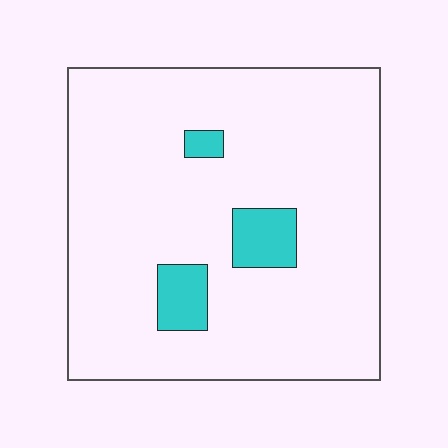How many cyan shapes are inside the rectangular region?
3.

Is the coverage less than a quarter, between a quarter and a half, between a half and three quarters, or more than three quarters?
Less than a quarter.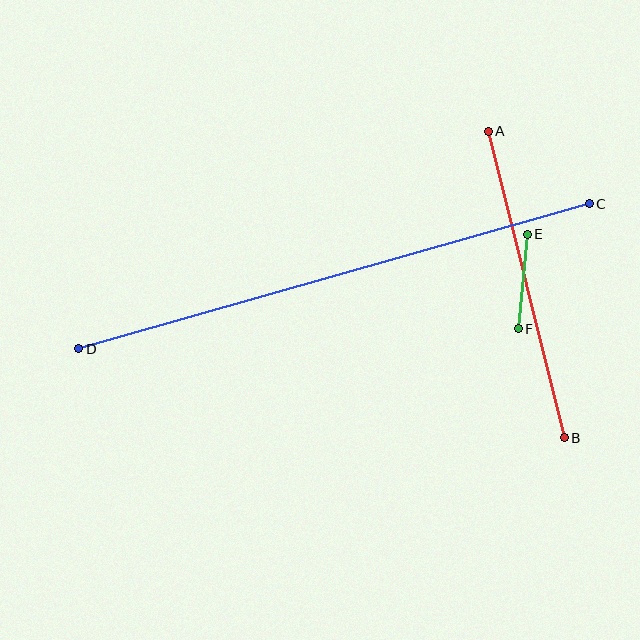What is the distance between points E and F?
The distance is approximately 95 pixels.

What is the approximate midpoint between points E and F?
The midpoint is at approximately (523, 282) pixels.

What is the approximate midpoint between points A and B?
The midpoint is at approximately (526, 284) pixels.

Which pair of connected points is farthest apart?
Points C and D are farthest apart.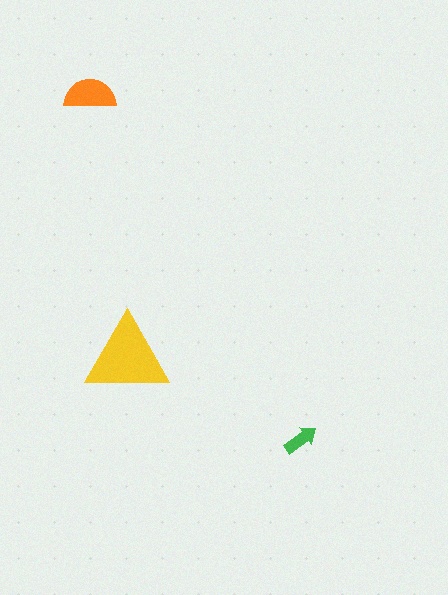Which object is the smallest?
The green arrow.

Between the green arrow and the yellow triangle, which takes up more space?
The yellow triangle.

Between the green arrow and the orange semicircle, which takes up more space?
The orange semicircle.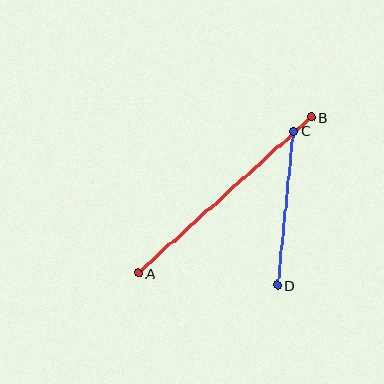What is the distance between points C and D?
The distance is approximately 154 pixels.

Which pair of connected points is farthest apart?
Points A and B are farthest apart.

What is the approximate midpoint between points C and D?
The midpoint is at approximately (286, 208) pixels.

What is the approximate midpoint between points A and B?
The midpoint is at approximately (225, 195) pixels.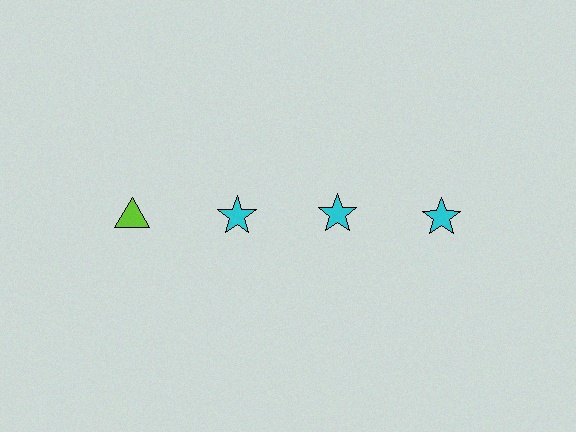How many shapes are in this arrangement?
There are 4 shapes arranged in a grid pattern.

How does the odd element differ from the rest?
It differs in both color (lime instead of cyan) and shape (triangle instead of star).